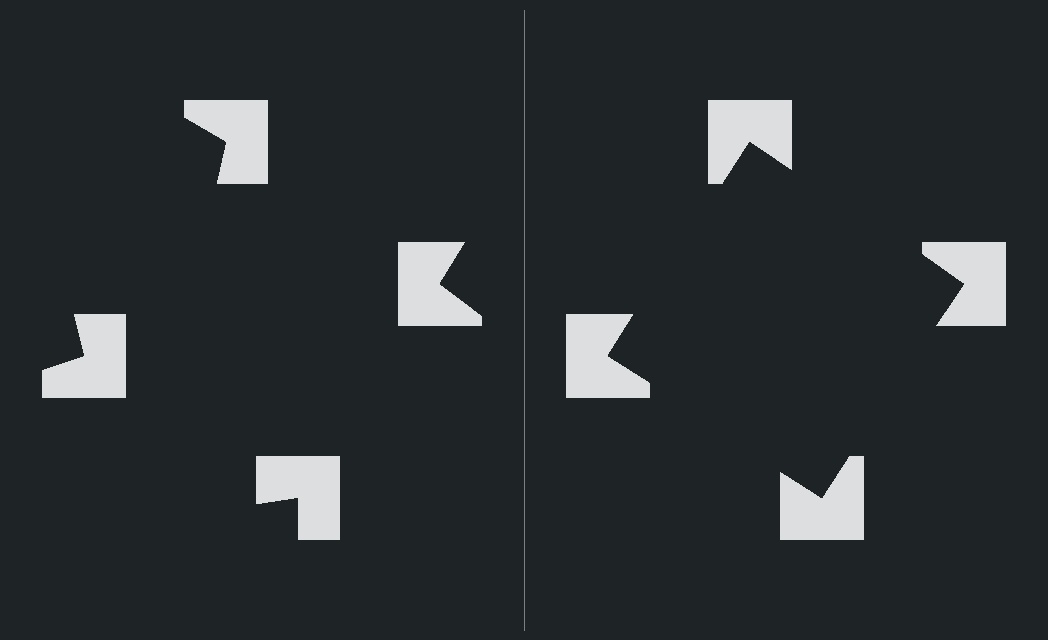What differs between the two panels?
The notched squares are positioned identically on both sides; only the wedge orientations differ. On the right they align to a square; on the left they are misaligned.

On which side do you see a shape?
An illusory square appears on the right side. On the left side the wedge cuts are rotated, so no coherent shape forms.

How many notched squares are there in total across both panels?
8 — 4 on each side.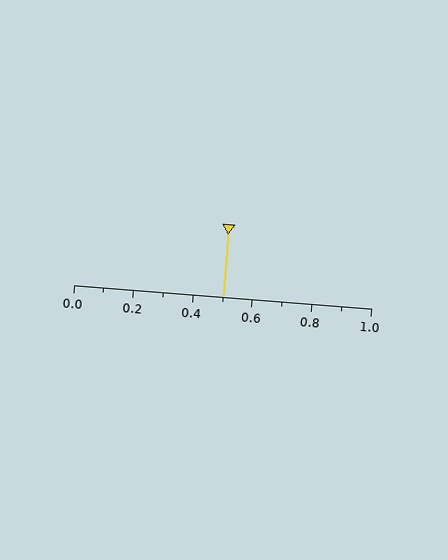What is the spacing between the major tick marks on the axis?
The major ticks are spaced 0.2 apart.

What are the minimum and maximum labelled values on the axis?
The axis runs from 0.0 to 1.0.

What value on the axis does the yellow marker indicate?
The marker indicates approximately 0.5.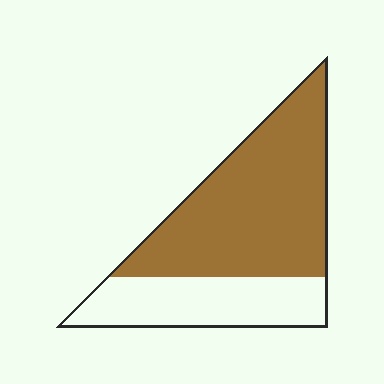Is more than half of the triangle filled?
Yes.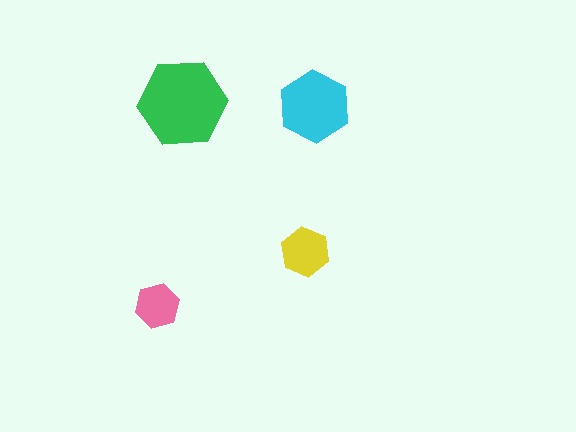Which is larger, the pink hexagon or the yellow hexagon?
The yellow one.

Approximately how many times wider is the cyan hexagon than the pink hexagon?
About 1.5 times wider.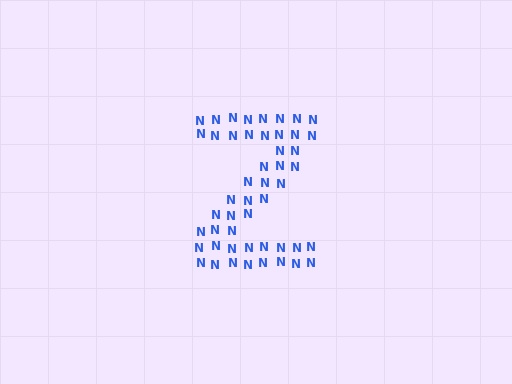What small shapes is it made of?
It is made of small letter N's.